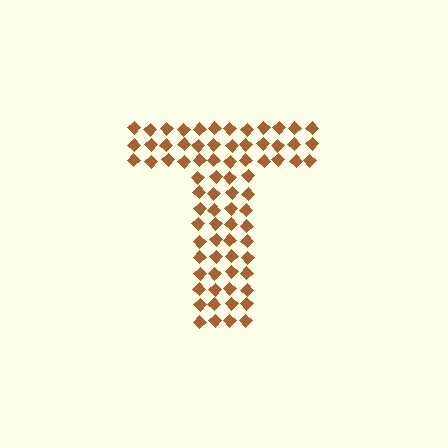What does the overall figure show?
The overall figure shows the letter T.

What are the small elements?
The small elements are diamonds.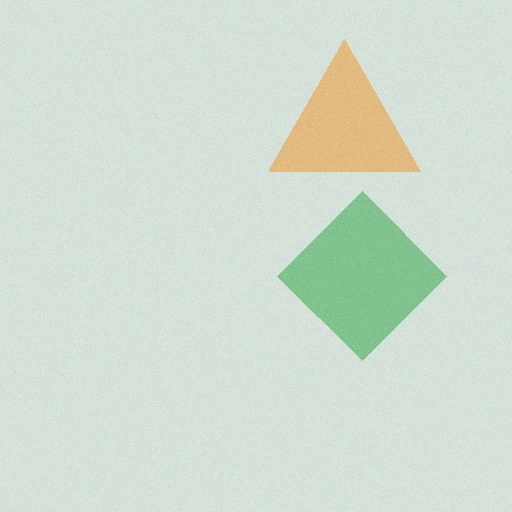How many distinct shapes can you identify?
There are 2 distinct shapes: a green diamond, an orange triangle.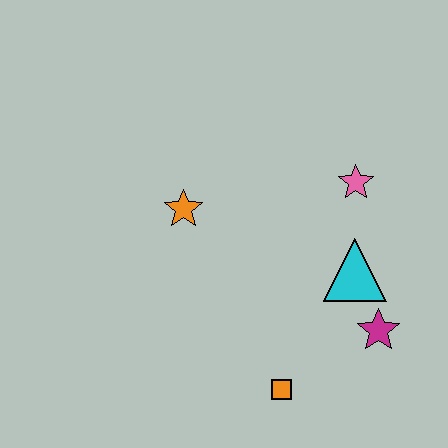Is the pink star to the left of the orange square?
No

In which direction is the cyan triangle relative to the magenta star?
The cyan triangle is above the magenta star.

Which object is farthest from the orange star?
The magenta star is farthest from the orange star.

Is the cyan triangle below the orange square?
No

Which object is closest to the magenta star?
The cyan triangle is closest to the magenta star.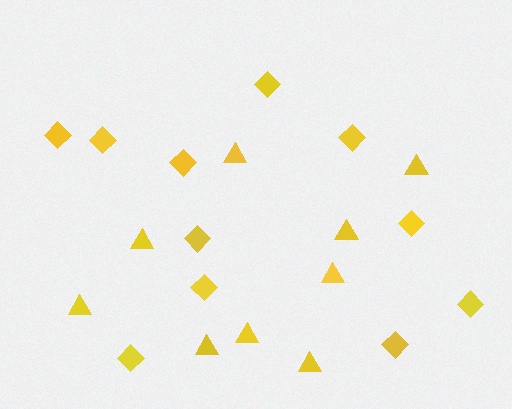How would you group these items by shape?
There are 2 groups: one group of triangles (9) and one group of diamonds (11).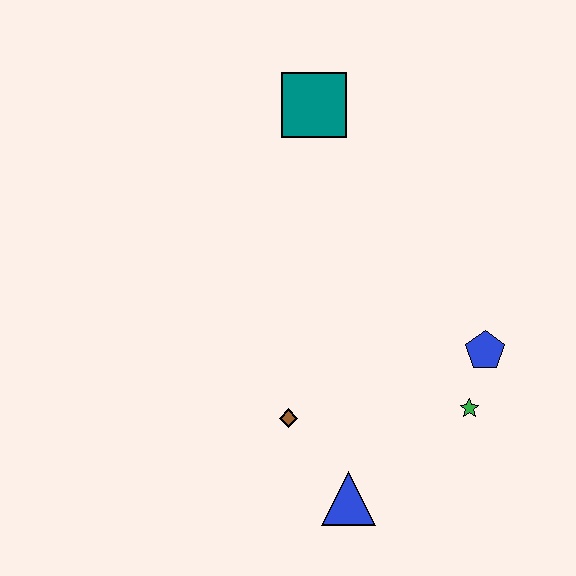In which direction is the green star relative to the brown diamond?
The green star is to the right of the brown diamond.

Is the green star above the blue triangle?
Yes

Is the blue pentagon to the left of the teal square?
No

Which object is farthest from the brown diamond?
The teal square is farthest from the brown diamond.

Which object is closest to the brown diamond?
The blue triangle is closest to the brown diamond.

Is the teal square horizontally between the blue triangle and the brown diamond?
Yes